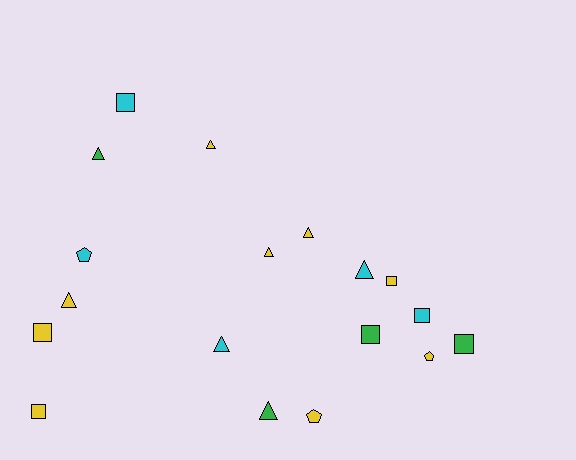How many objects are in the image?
There are 18 objects.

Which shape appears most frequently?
Triangle, with 8 objects.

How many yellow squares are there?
There are 3 yellow squares.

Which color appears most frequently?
Yellow, with 9 objects.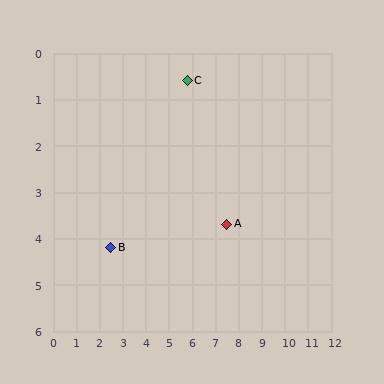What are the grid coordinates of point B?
Point B is at approximately (2.5, 4.2).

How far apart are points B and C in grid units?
Points B and C are about 4.9 grid units apart.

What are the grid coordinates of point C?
Point C is at approximately (5.8, 0.6).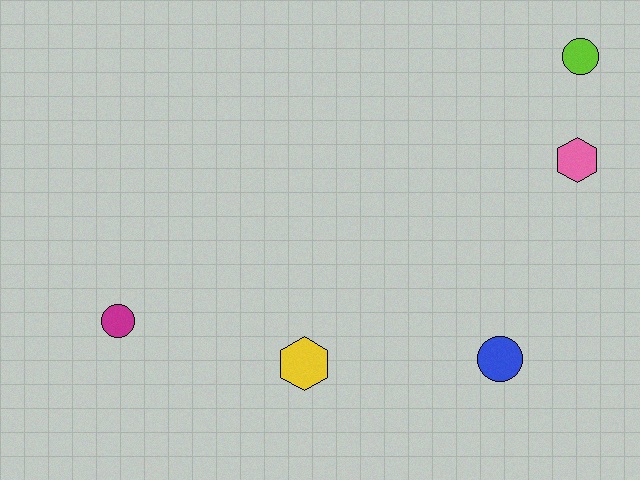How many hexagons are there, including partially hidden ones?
There are 2 hexagons.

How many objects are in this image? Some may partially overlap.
There are 5 objects.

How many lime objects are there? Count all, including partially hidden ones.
There is 1 lime object.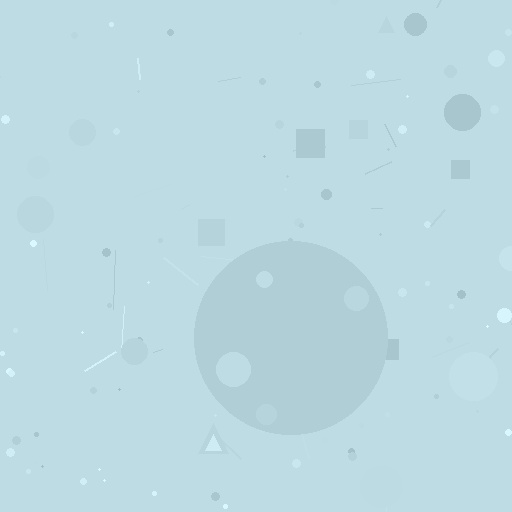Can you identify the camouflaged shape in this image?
The camouflaged shape is a circle.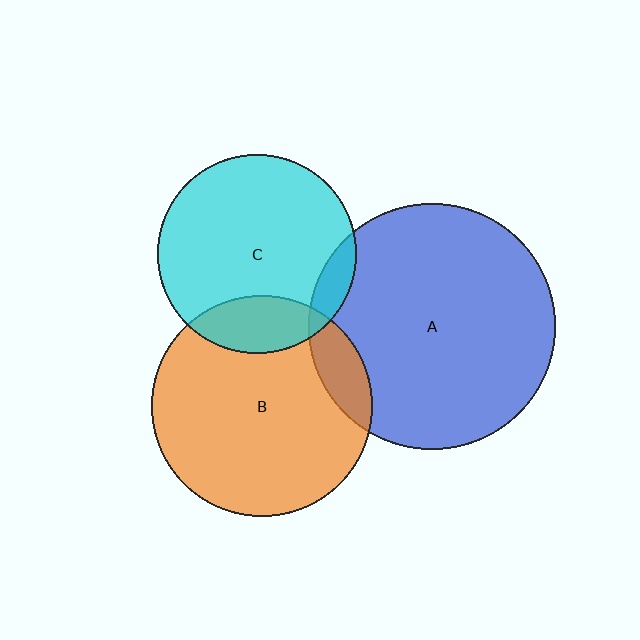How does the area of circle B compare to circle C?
Approximately 1.2 times.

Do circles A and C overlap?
Yes.